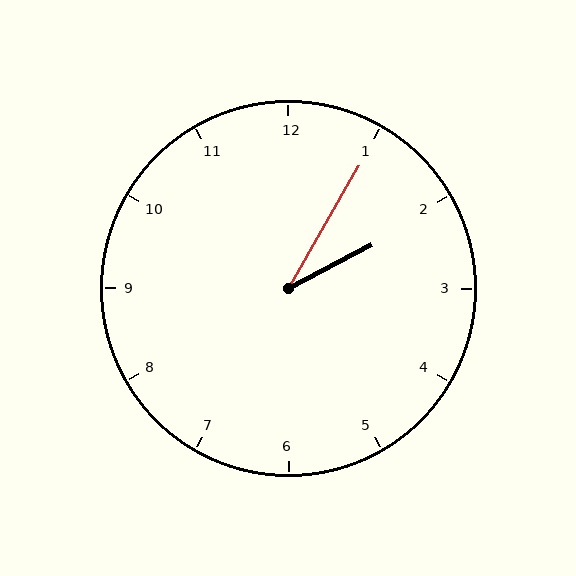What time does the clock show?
2:05.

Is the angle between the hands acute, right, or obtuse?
It is acute.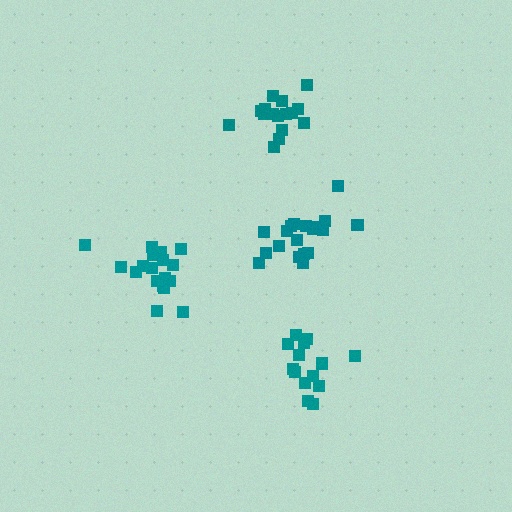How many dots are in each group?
Group 1: 19 dots, Group 2: 16 dots, Group 3: 14 dots, Group 4: 19 dots (68 total).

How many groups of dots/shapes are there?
There are 4 groups.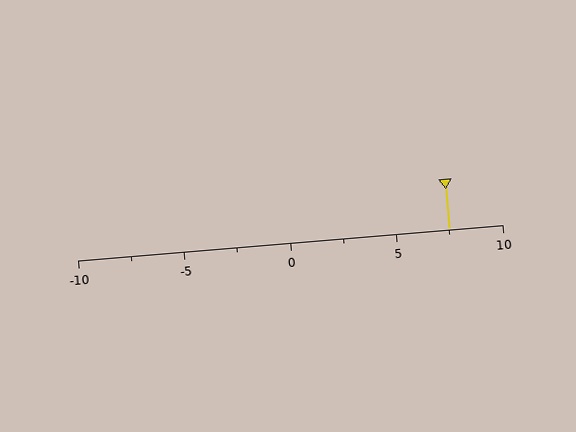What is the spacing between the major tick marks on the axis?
The major ticks are spaced 5 apart.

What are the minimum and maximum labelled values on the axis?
The axis runs from -10 to 10.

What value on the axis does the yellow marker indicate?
The marker indicates approximately 7.5.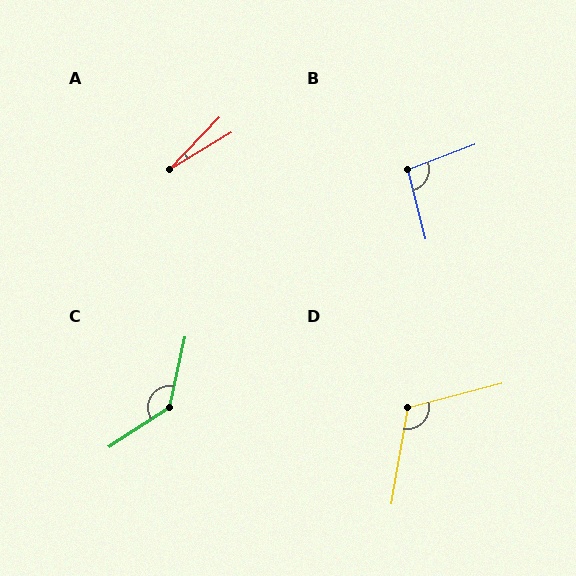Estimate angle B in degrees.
Approximately 97 degrees.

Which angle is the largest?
C, at approximately 135 degrees.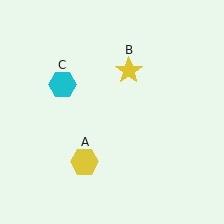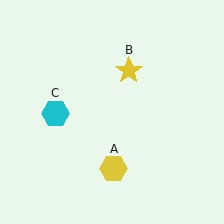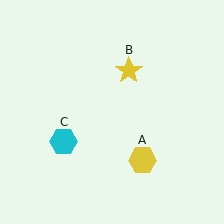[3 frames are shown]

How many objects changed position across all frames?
2 objects changed position: yellow hexagon (object A), cyan hexagon (object C).